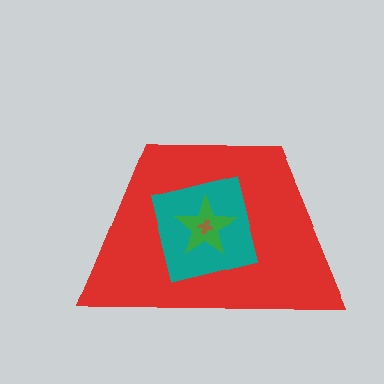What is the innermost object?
The brown cross.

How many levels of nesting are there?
4.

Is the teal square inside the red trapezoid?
Yes.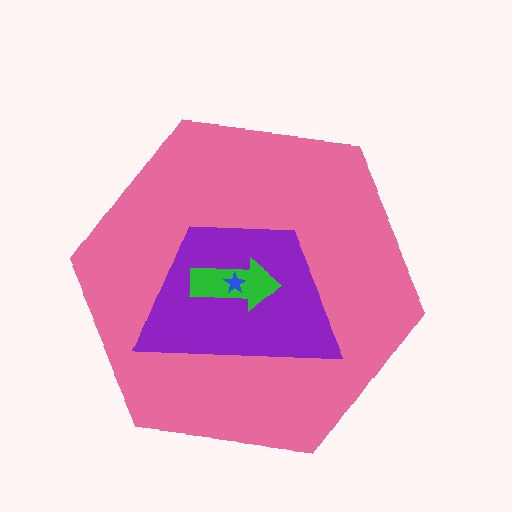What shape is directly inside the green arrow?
The blue star.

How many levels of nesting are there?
4.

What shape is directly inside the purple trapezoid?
The green arrow.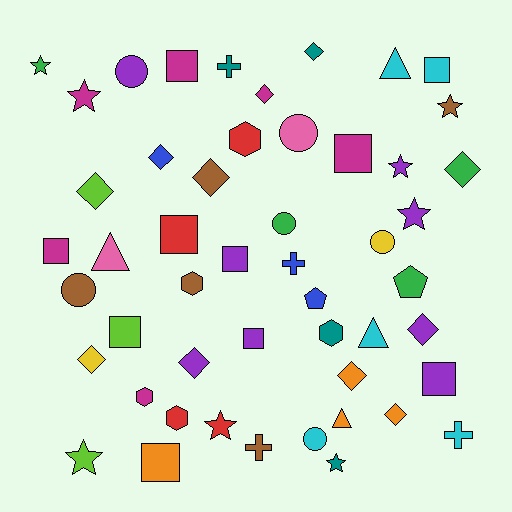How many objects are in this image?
There are 50 objects.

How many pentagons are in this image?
There are 2 pentagons.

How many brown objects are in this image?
There are 5 brown objects.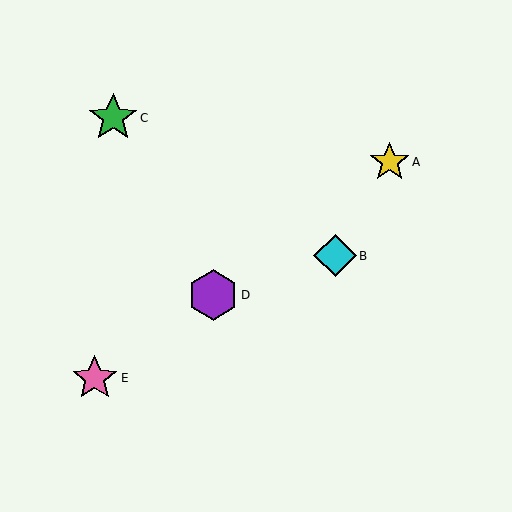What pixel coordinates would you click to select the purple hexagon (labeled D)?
Click at (213, 295) to select the purple hexagon D.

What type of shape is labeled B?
Shape B is a cyan diamond.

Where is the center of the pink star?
The center of the pink star is at (95, 378).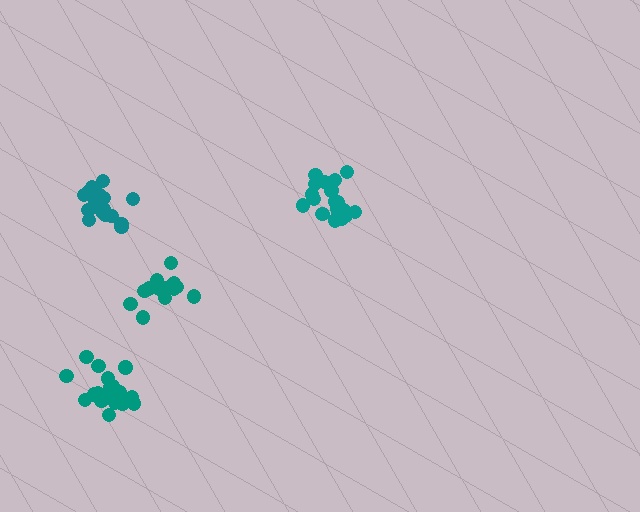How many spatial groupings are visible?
There are 4 spatial groupings.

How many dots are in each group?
Group 1: 15 dots, Group 2: 19 dots, Group 3: 19 dots, Group 4: 18 dots (71 total).